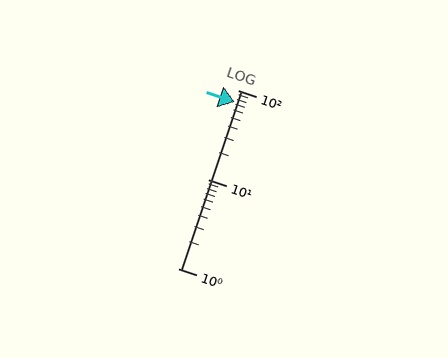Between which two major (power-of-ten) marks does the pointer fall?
The pointer is between 10 and 100.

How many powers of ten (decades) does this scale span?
The scale spans 2 decades, from 1 to 100.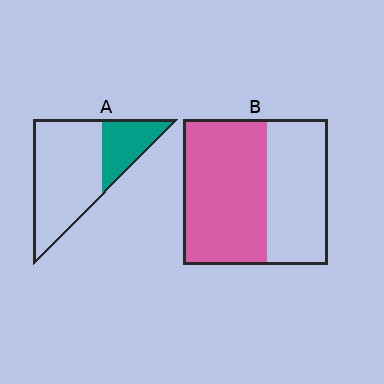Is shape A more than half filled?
No.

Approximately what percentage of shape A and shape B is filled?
A is approximately 25% and B is approximately 60%.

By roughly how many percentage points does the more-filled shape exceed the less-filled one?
By roughly 30 percentage points (B over A).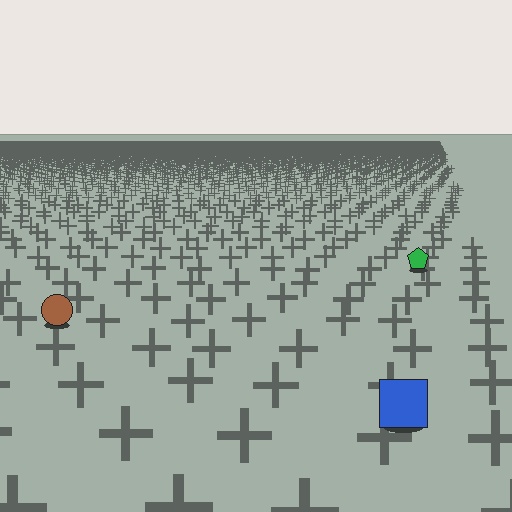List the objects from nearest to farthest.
From nearest to farthest: the blue square, the brown circle, the green pentagon.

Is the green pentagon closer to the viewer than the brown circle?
No. The brown circle is closer — you can tell from the texture gradient: the ground texture is coarser near it.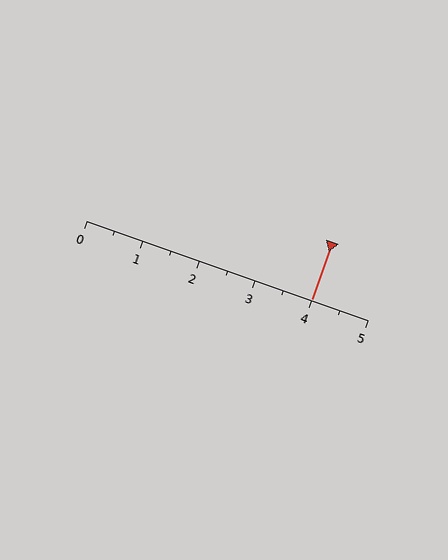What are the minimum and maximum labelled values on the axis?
The axis runs from 0 to 5.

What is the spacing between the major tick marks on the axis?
The major ticks are spaced 1 apart.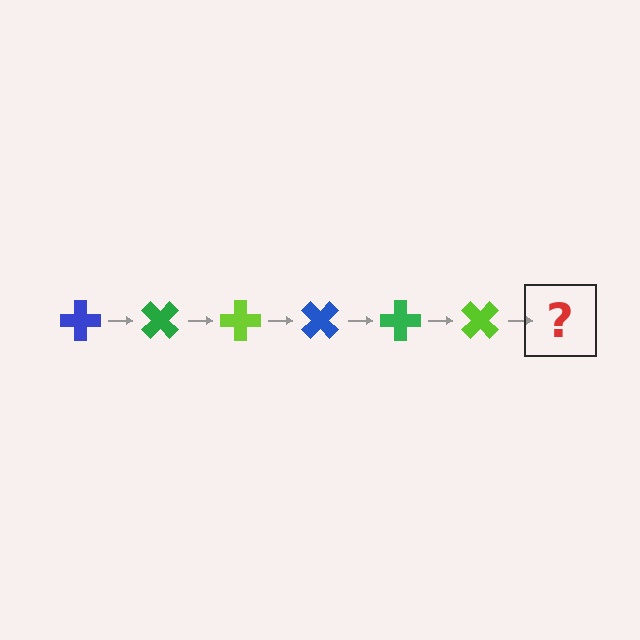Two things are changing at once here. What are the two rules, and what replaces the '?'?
The two rules are that it rotates 45 degrees each step and the color cycles through blue, green, and lime. The '?' should be a blue cross, rotated 270 degrees from the start.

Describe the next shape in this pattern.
It should be a blue cross, rotated 270 degrees from the start.